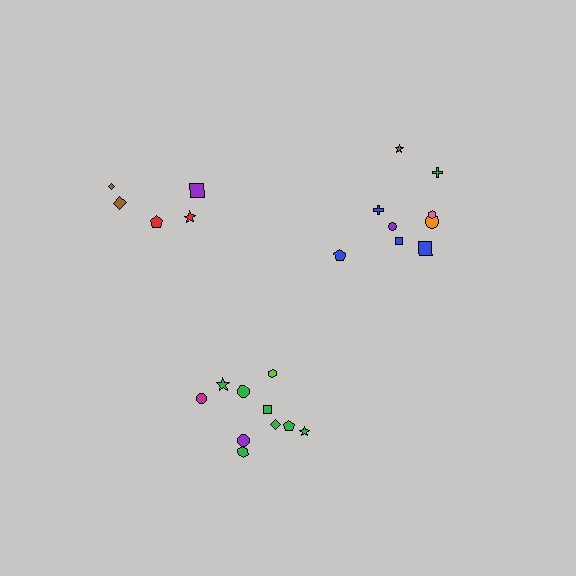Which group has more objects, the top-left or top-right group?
The top-right group.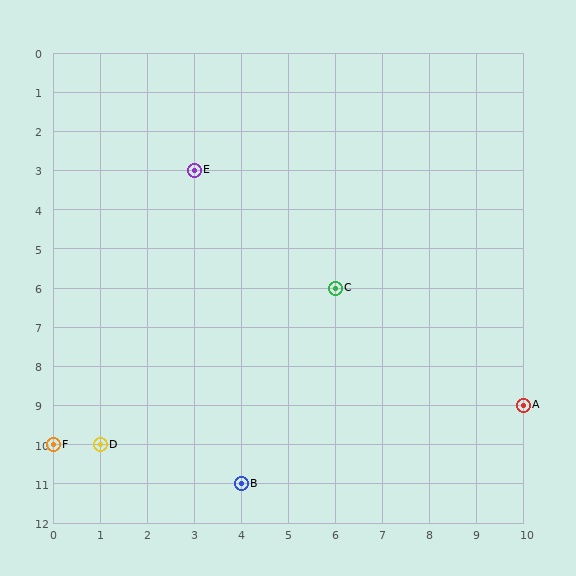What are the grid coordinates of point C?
Point C is at grid coordinates (6, 6).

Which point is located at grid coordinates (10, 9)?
Point A is at (10, 9).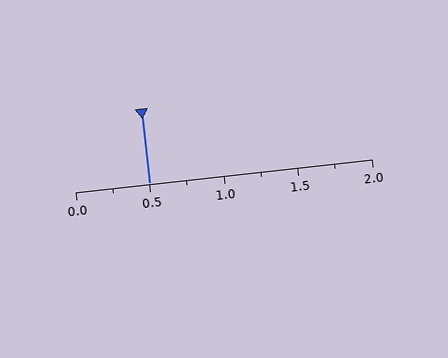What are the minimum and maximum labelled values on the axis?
The axis runs from 0.0 to 2.0.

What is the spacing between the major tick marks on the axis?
The major ticks are spaced 0.5 apart.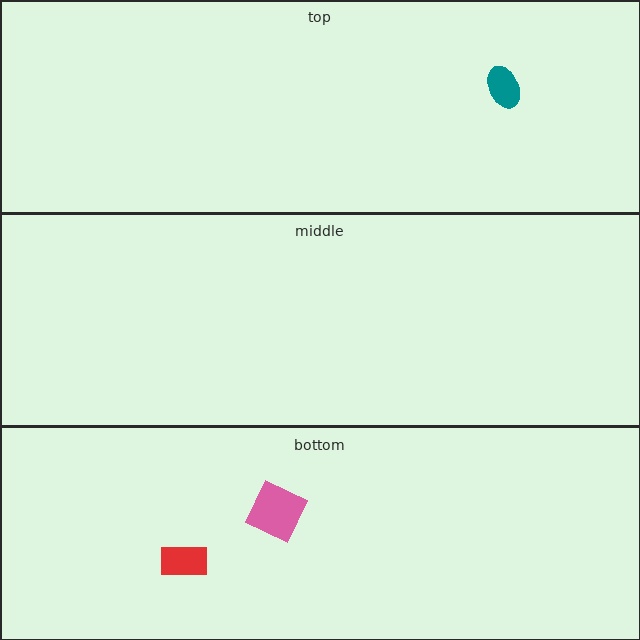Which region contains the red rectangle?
The bottom region.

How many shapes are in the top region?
1.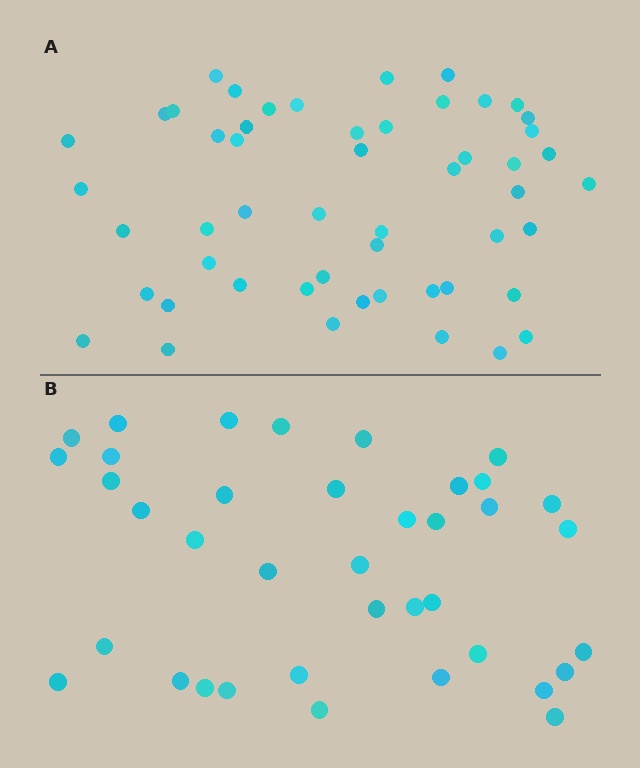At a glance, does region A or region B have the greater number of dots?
Region A (the top region) has more dots.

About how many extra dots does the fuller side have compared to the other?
Region A has approximately 15 more dots than region B.